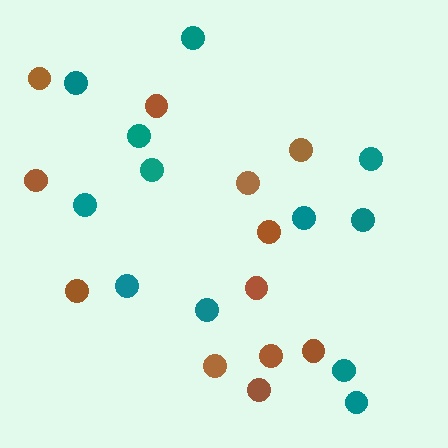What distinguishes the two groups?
There are 2 groups: one group of brown circles (12) and one group of teal circles (12).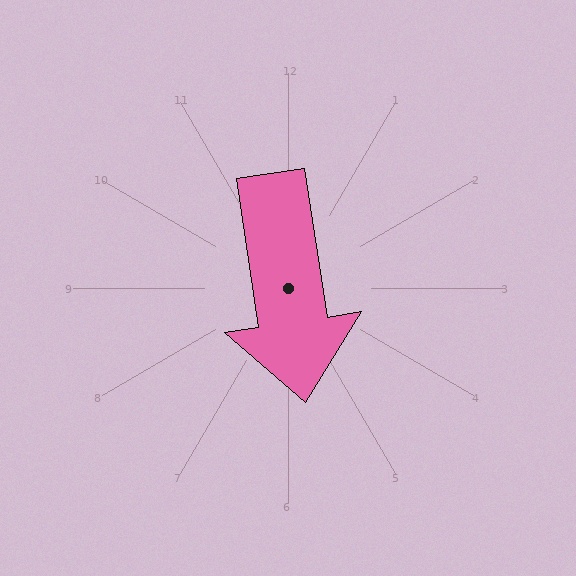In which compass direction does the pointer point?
South.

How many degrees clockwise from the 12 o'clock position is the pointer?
Approximately 171 degrees.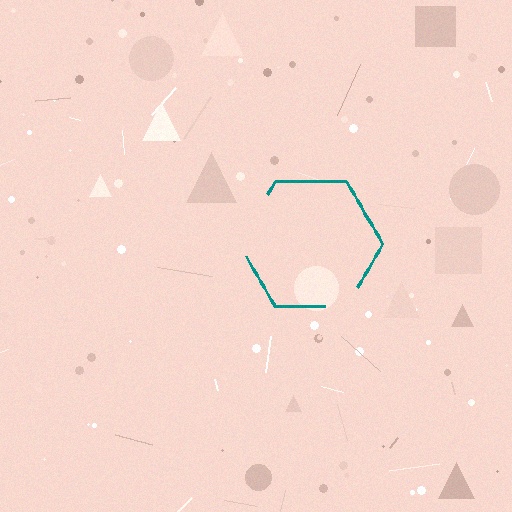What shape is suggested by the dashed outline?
The dashed outline suggests a hexagon.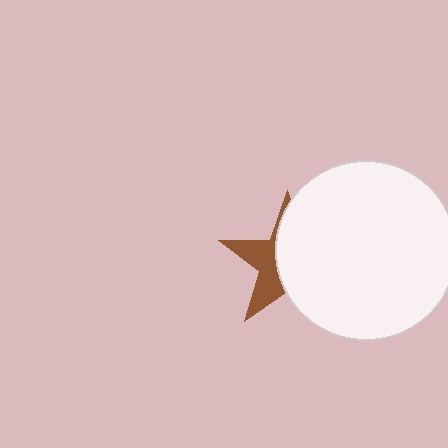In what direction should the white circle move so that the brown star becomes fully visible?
The white circle should move right. That is the shortest direction to clear the overlap and leave the brown star fully visible.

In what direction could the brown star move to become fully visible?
The brown star could move left. That would shift it out from behind the white circle entirely.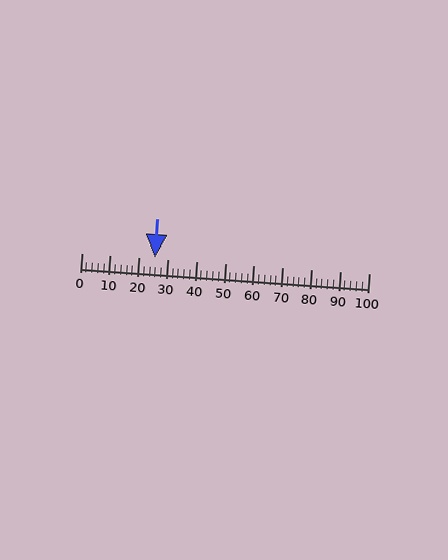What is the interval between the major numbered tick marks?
The major tick marks are spaced 10 units apart.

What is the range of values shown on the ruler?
The ruler shows values from 0 to 100.